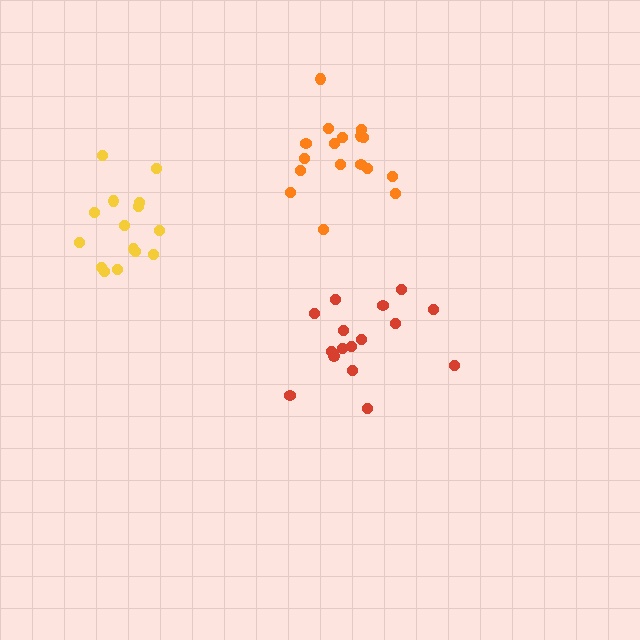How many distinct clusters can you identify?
There are 3 distinct clusters.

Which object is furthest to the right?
The red cluster is rightmost.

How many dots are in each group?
Group 1: 16 dots, Group 2: 15 dots, Group 3: 17 dots (48 total).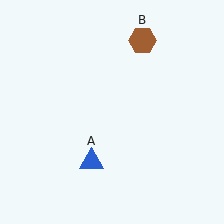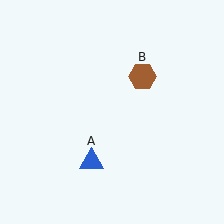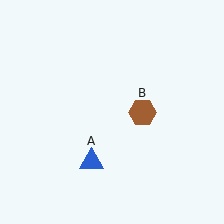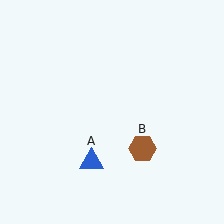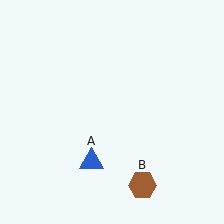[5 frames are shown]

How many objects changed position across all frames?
1 object changed position: brown hexagon (object B).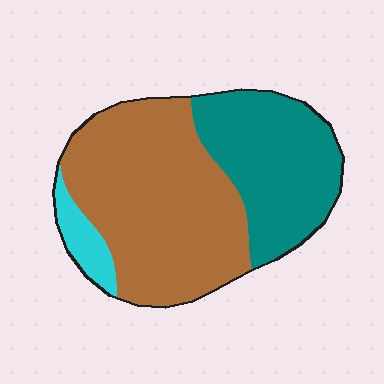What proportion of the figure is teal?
Teal takes up between a third and a half of the figure.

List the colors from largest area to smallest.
From largest to smallest: brown, teal, cyan.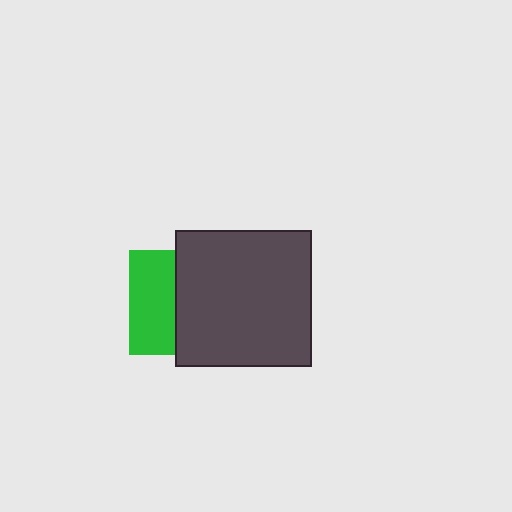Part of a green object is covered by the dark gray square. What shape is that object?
It is a square.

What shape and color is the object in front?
The object in front is a dark gray square.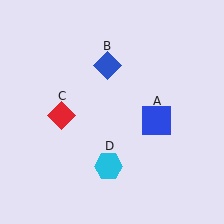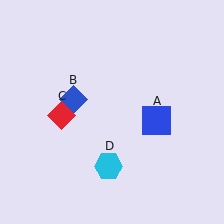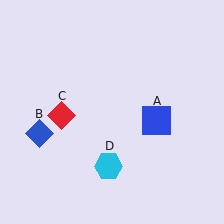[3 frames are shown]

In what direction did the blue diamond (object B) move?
The blue diamond (object B) moved down and to the left.